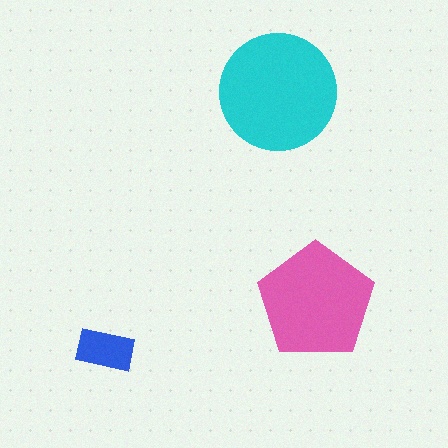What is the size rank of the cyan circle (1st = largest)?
1st.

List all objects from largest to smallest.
The cyan circle, the pink pentagon, the blue rectangle.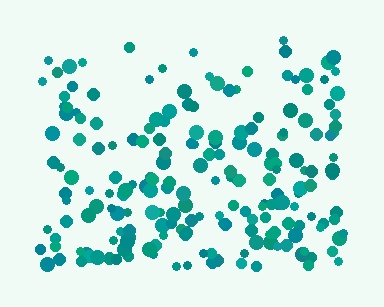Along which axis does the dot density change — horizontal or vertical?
Vertical.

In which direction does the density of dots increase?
From top to bottom, with the bottom side densest.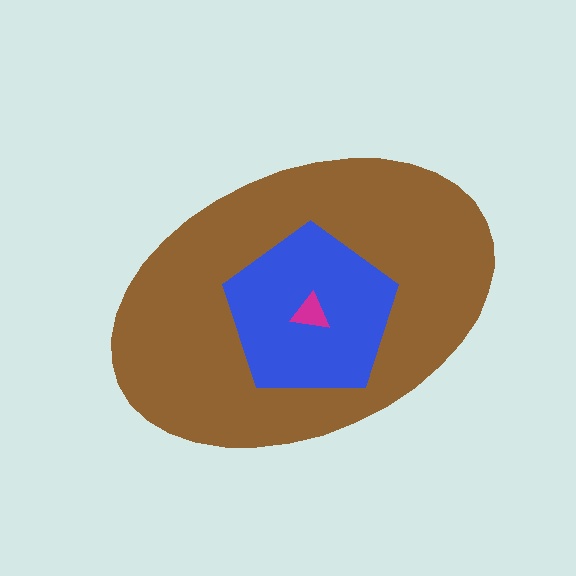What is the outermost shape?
The brown ellipse.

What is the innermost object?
The magenta triangle.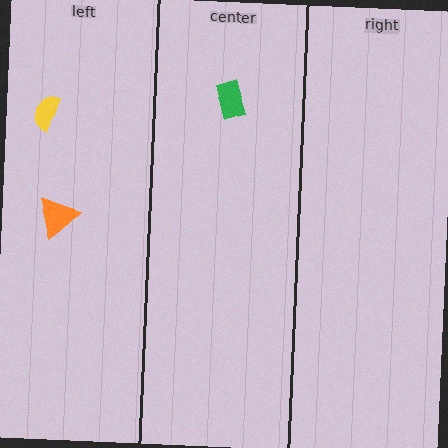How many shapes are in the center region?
1.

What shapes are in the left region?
The yellow semicircle, the orange triangle.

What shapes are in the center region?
The green rectangle.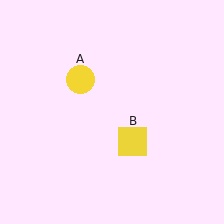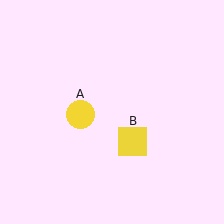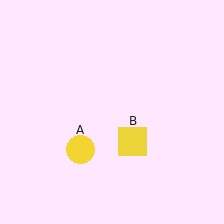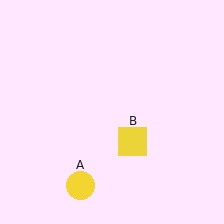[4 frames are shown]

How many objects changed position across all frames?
1 object changed position: yellow circle (object A).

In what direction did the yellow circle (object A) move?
The yellow circle (object A) moved down.